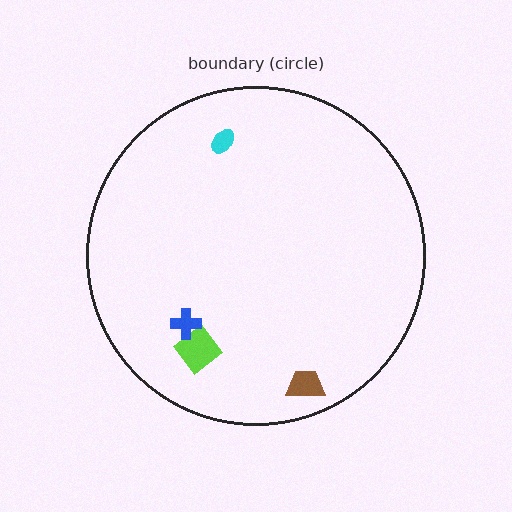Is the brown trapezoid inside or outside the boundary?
Inside.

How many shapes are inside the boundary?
4 inside, 0 outside.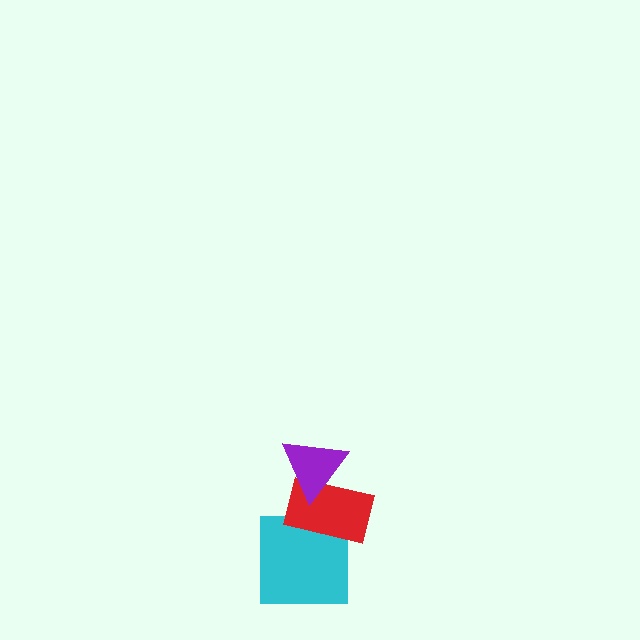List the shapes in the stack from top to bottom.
From top to bottom: the purple triangle, the red rectangle, the cyan square.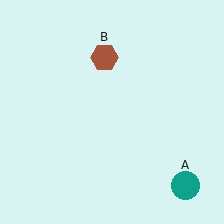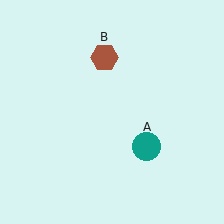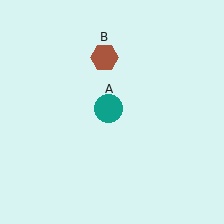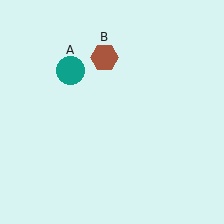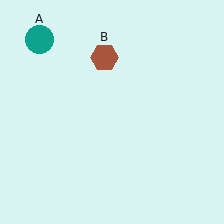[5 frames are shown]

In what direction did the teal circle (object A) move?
The teal circle (object A) moved up and to the left.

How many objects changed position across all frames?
1 object changed position: teal circle (object A).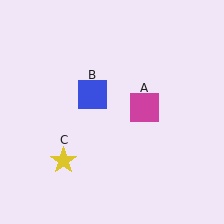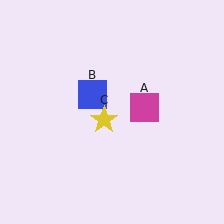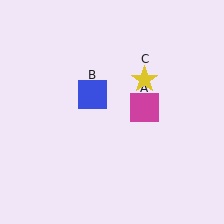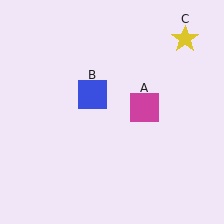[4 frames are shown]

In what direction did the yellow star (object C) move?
The yellow star (object C) moved up and to the right.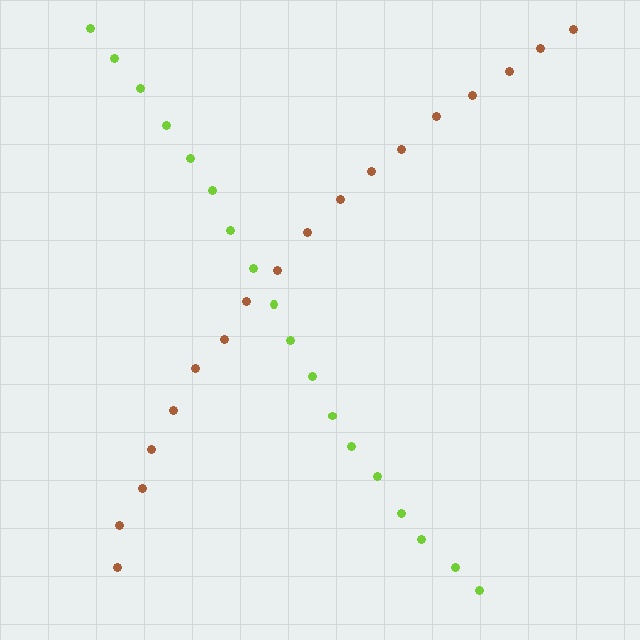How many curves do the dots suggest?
There are 2 distinct paths.